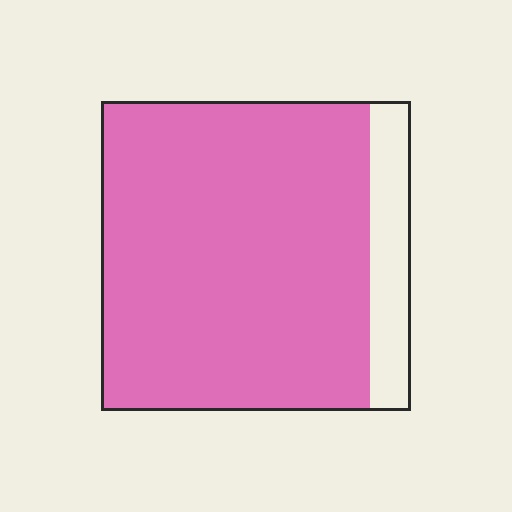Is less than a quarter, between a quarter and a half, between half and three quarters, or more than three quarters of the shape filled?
More than three quarters.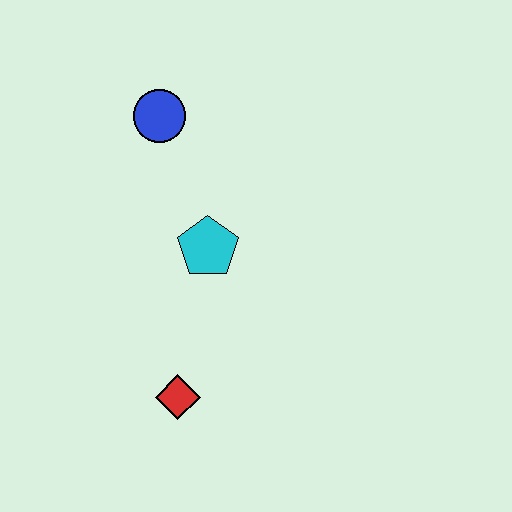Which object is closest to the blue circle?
The cyan pentagon is closest to the blue circle.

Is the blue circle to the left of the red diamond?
Yes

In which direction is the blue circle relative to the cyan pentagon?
The blue circle is above the cyan pentagon.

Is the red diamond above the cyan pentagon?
No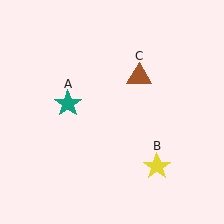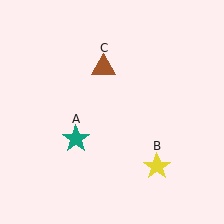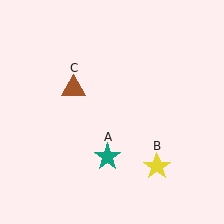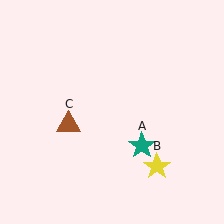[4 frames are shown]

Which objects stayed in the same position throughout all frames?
Yellow star (object B) remained stationary.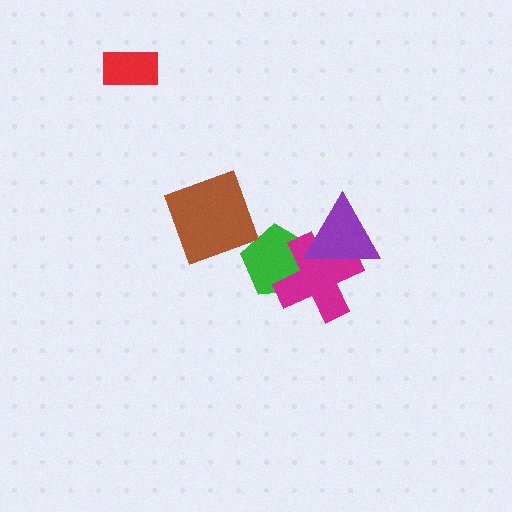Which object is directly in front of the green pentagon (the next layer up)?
The magenta cross is directly in front of the green pentagon.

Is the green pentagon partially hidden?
Yes, it is partially covered by another shape.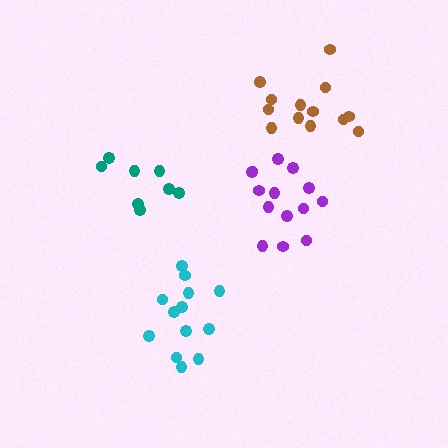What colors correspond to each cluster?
The clusters are colored: brown, purple, cyan, teal.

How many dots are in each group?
Group 1: 13 dots, Group 2: 14 dots, Group 3: 13 dots, Group 4: 8 dots (48 total).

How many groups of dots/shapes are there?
There are 4 groups.